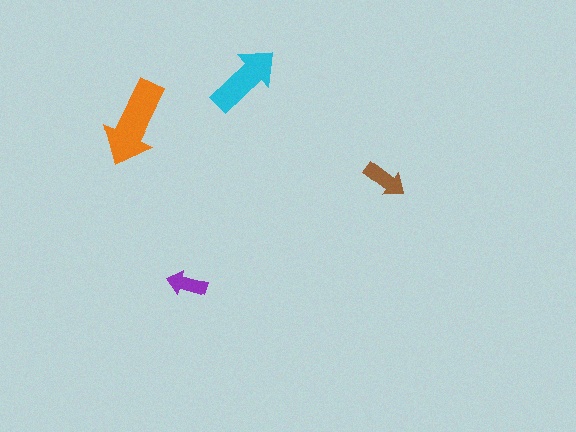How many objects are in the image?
There are 4 objects in the image.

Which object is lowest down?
The purple arrow is bottommost.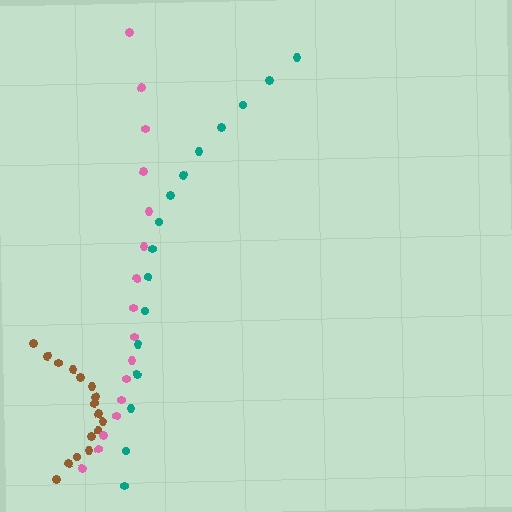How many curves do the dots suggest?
There are 3 distinct paths.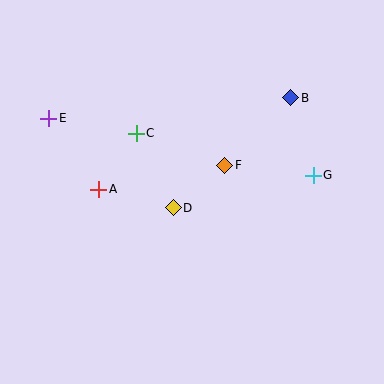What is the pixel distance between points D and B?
The distance between D and B is 161 pixels.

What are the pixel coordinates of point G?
Point G is at (313, 175).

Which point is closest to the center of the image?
Point D at (173, 208) is closest to the center.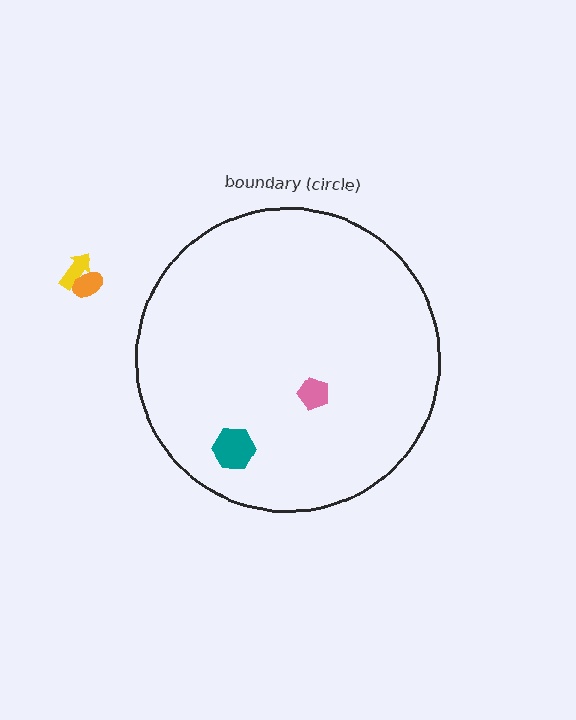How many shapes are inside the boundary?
2 inside, 2 outside.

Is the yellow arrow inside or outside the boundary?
Outside.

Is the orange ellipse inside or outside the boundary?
Outside.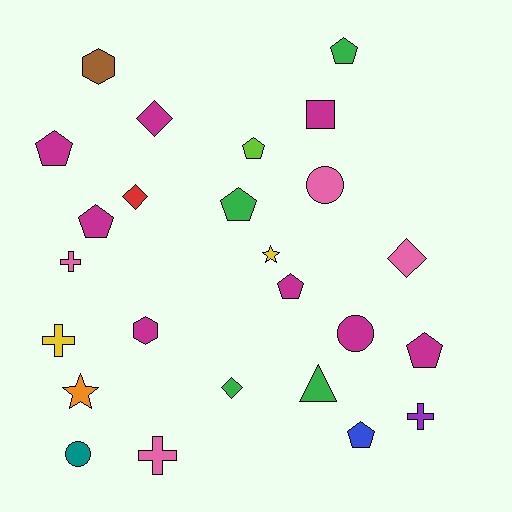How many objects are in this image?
There are 25 objects.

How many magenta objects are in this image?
There are 8 magenta objects.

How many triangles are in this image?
There is 1 triangle.